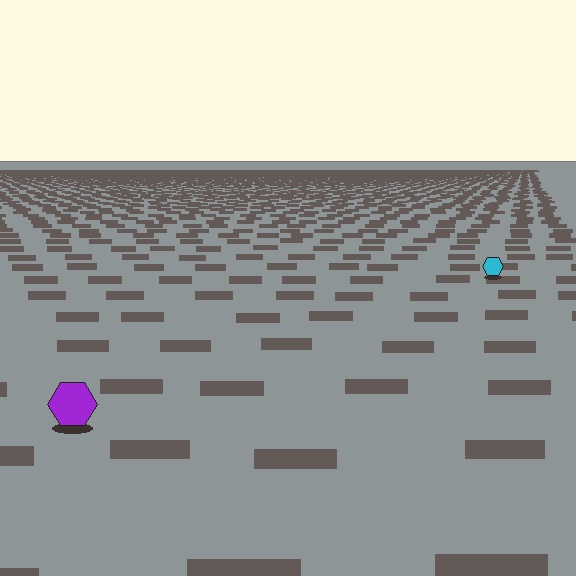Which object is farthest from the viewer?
The cyan hexagon is farthest from the viewer. It appears smaller and the ground texture around it is denser.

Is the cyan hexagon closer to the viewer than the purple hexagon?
No. The purple hexagon is closer — you can tell from the texture gradient: the ground texture is coarser near it.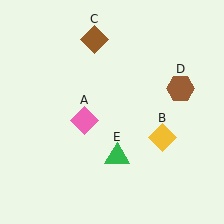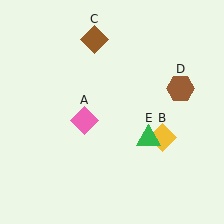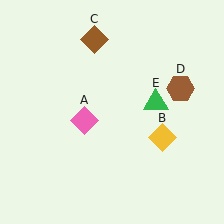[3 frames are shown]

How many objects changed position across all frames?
1 object changed position: green triangle (object E).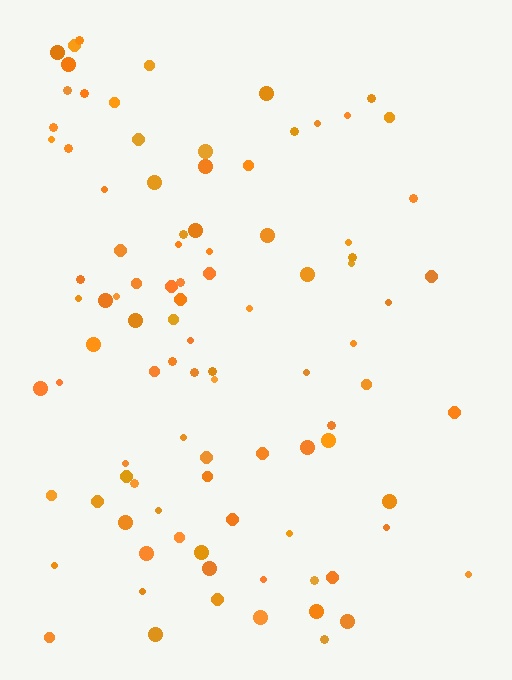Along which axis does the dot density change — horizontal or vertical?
Horizontal.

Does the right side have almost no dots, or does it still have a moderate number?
Still a moderate number, just noticeably fewer than the left.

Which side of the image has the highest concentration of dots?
The left.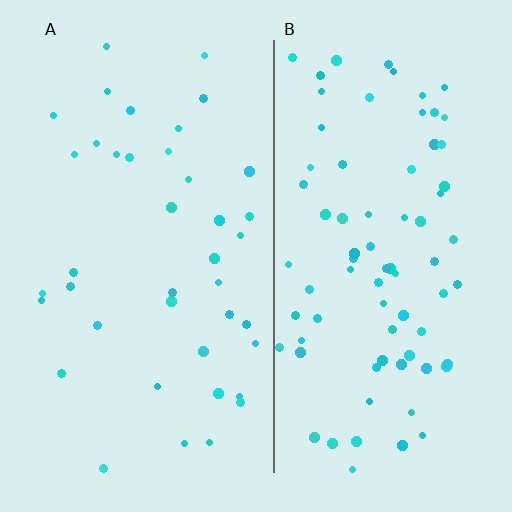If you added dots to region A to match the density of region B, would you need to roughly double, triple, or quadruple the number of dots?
Approximately double.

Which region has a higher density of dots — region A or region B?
B (the right).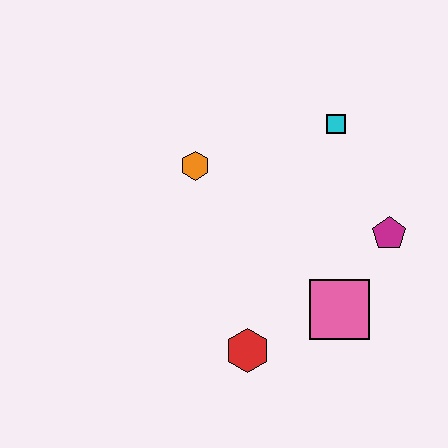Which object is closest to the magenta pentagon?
The pink square is closest to the magenta pentagon.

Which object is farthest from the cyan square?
The red hexagon is farthest from the cyan square.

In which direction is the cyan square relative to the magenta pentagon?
The cyan square is above the magenta pentagon.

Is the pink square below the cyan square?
Yes